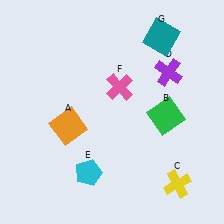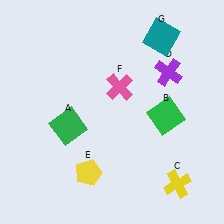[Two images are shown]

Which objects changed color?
A changed from orange to green. E changed from cyan to yellow.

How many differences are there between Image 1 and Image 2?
There are 2 differences between the two images.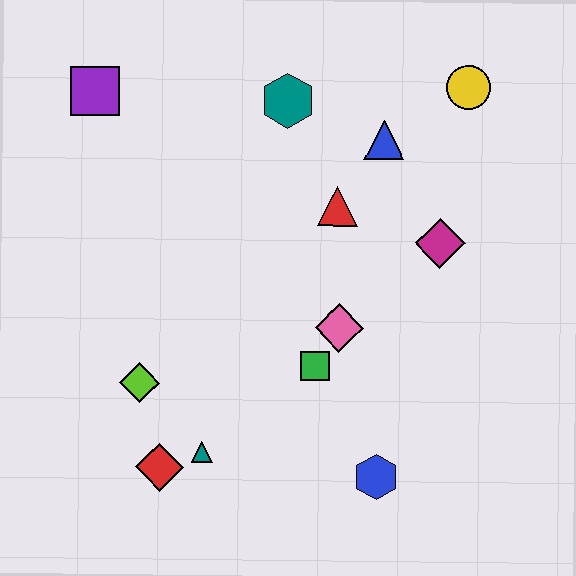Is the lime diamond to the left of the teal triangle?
Yes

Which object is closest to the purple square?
The teal hexagon is closest to the purple square.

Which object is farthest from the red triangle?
The red diamond is farthest from the red triangle.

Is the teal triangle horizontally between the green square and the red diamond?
Yes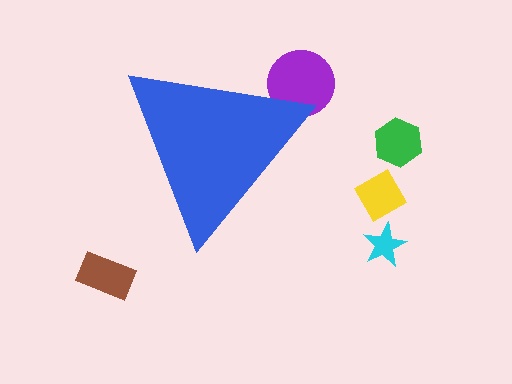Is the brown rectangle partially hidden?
No, the brown rectangle is fully visible.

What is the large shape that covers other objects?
A blue triangle.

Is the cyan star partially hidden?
No, the cyan star is fully visible.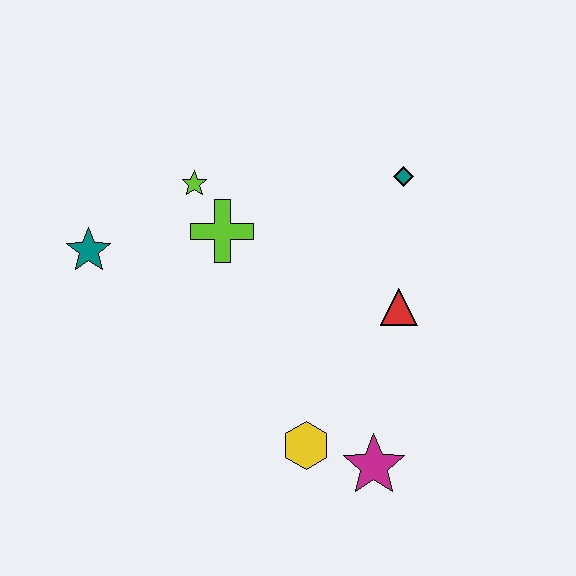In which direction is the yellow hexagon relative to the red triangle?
The yellow hexagon is below the red triangle.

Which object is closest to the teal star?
The lime star is closest to the teal star.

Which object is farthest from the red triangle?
The teal star is farthest from the red triangle.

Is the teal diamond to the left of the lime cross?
No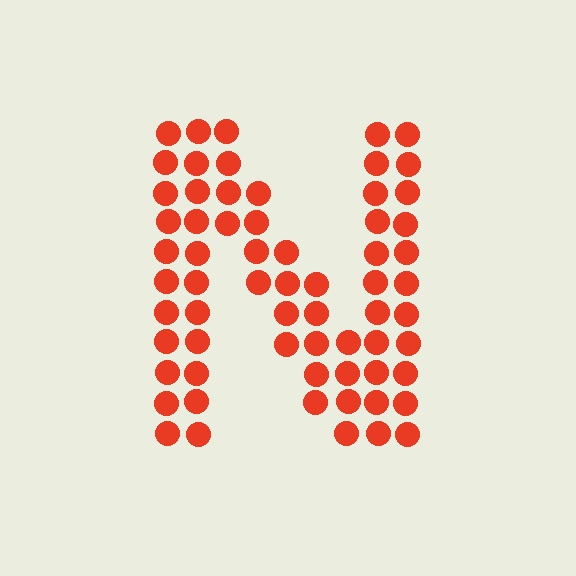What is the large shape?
The large shape is the letter N.